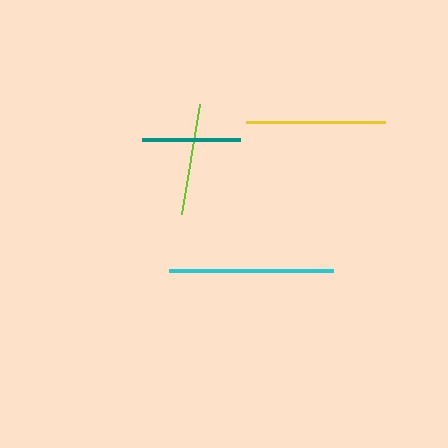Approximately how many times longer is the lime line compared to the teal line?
The lime line is approximately 1.1 times the length of the teal line.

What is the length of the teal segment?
The teal segment is approximately 98 pixels long.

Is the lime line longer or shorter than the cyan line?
The cyan line is longer than the lime line.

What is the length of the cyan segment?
The cyan segment is approximately 164 pixels long.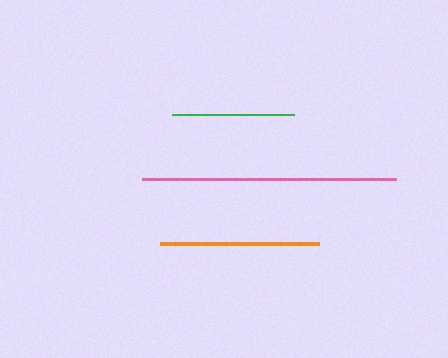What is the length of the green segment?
The green segment is approximately 123 pixels long.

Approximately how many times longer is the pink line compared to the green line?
The pink line is approximately 2.1 times the length of the green line.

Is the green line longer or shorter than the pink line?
The pink line is longer than the green line.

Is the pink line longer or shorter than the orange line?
The pink line is longer than the orange line.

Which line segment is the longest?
The pink line is the longest at approximately 254 pixels.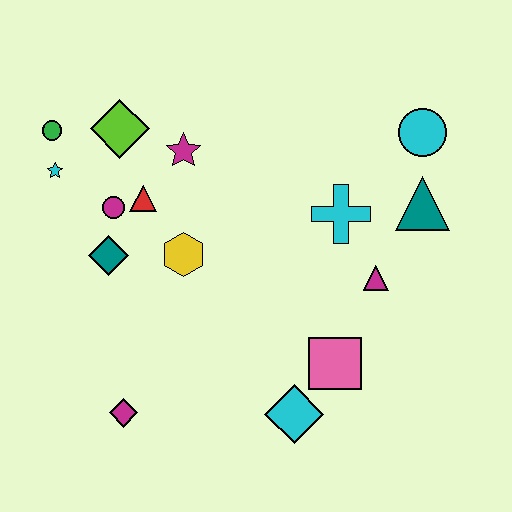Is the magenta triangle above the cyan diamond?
Yes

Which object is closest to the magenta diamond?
The teal diamond is closest to the magenta diamond.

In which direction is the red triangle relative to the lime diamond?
The red triangle is below the lime diamond.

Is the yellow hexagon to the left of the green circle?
No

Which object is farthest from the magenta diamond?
The cyan circle is farthest from the magenta diamond.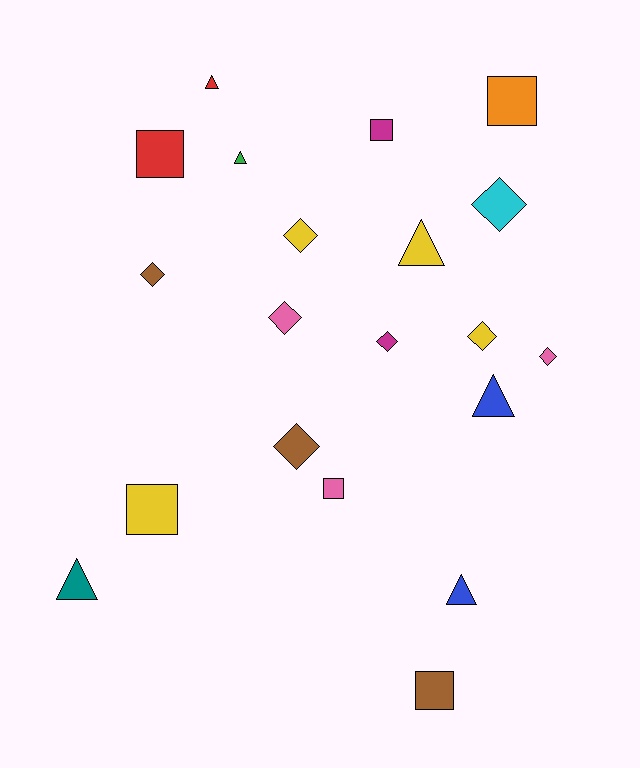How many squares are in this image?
There are 6 squares.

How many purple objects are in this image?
There are no purple objects.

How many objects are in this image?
There are 20 objects.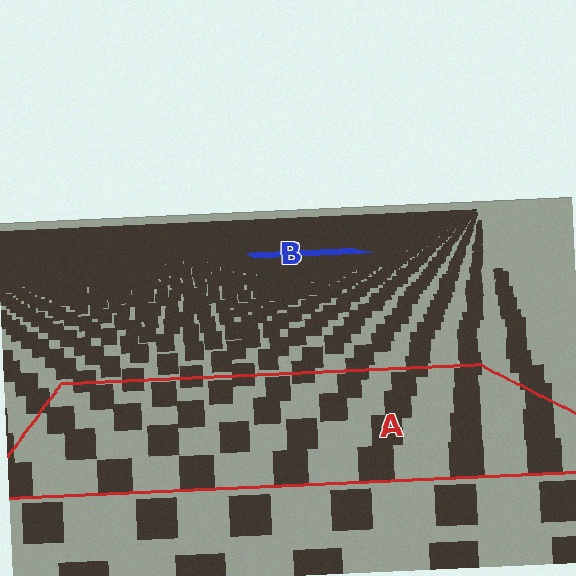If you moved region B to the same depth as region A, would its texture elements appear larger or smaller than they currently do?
They would appear larger. At a closer depth, the same texture elements are projected at a bigger on-screen size.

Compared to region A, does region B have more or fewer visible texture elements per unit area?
Region B has more texture elements per unit area — they are packed more densely because it is farther away.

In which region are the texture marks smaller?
The texture marks are smaller in region B, because it is farther away.